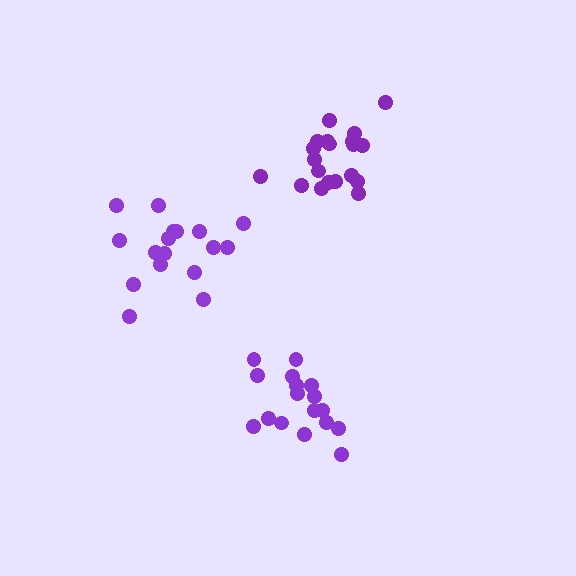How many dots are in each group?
Group 1: 21 dots, Group 2: 17 dots, Group 3: 17 dots (55 total).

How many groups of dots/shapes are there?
There are 3 groups.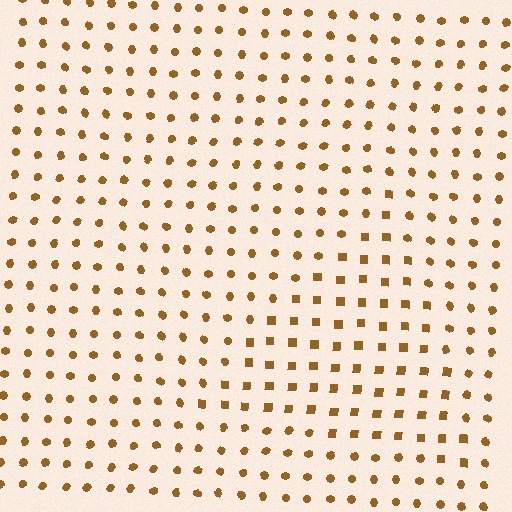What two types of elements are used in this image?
The image uses squares inside the triangle region and circles outside it.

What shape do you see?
I see a triangle.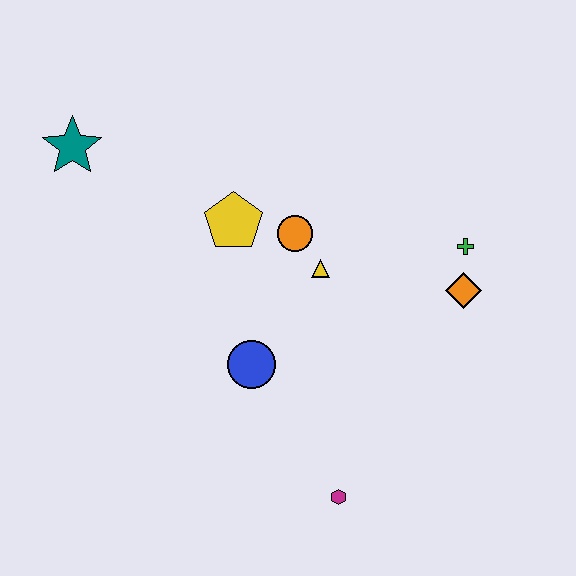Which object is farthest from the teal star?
The magenta hexagon is farthest from the teal star.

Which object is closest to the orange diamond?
The green cross is closest to the orange diamond.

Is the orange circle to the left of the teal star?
No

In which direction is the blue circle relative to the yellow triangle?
The blue circle is below the yellow triangle.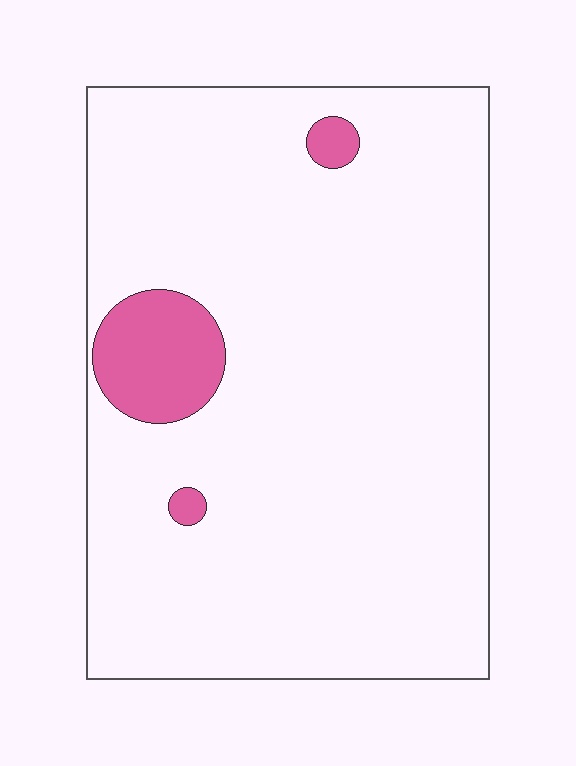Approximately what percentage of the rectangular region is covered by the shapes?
Approximately 5%.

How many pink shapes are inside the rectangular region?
3.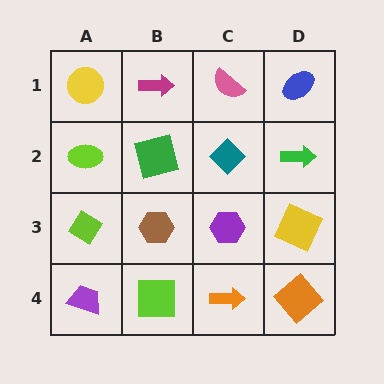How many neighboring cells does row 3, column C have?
4.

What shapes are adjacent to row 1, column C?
A teal diamond (row 2, column C), a magenta arrow (row 1, column B), a blue ellipse (row 1, column D).